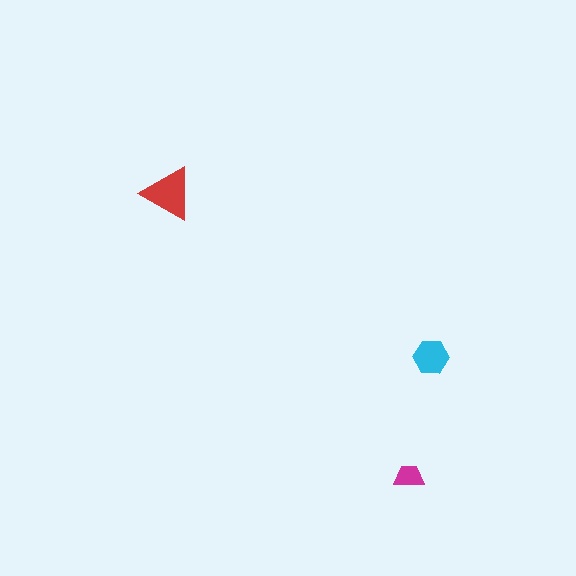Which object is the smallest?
The magenta trapezoid.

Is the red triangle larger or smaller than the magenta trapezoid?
Larger.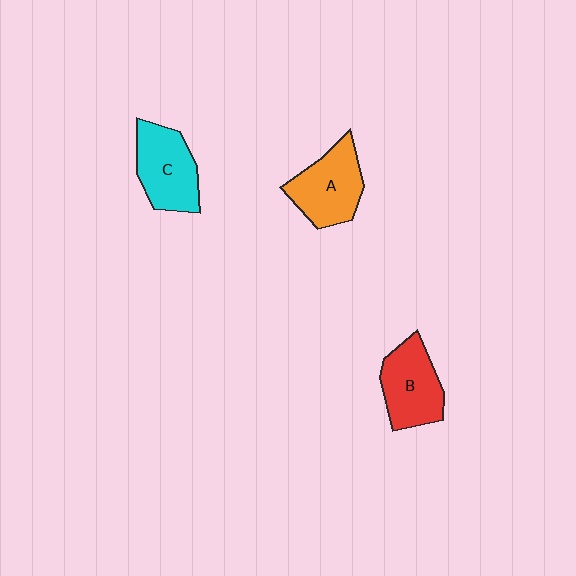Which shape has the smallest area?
Shape B (red).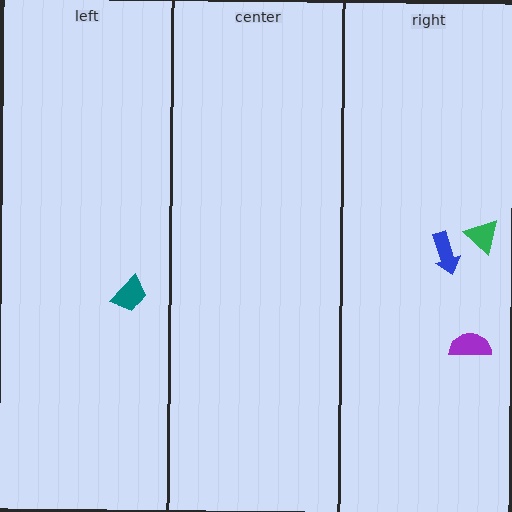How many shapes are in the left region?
1.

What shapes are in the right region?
The green triangle, the purple semicircle, the blue arrow.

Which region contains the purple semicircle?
The right region.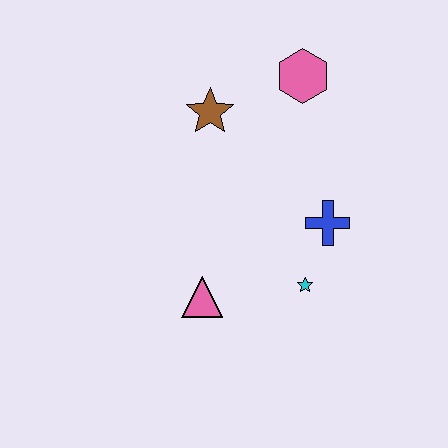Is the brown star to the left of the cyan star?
Yes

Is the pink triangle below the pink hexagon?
Yes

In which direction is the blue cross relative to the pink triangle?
The blue cross is to the right of the pink triangle.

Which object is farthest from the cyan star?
The pink hexagon is farthest from the cyan star.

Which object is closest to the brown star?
The pink hexagon is closest to the brown star.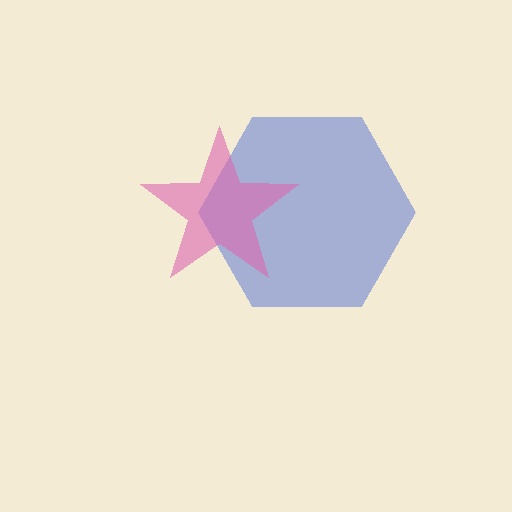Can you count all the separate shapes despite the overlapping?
Yes, there are 2 separate shapes.